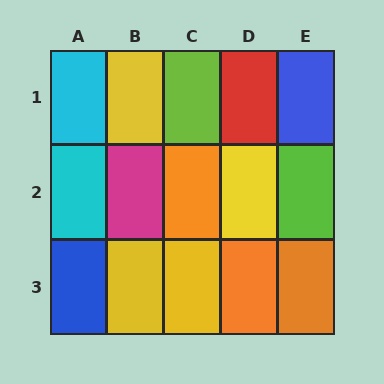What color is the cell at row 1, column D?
Red.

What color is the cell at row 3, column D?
Orange.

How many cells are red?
1 cell is red.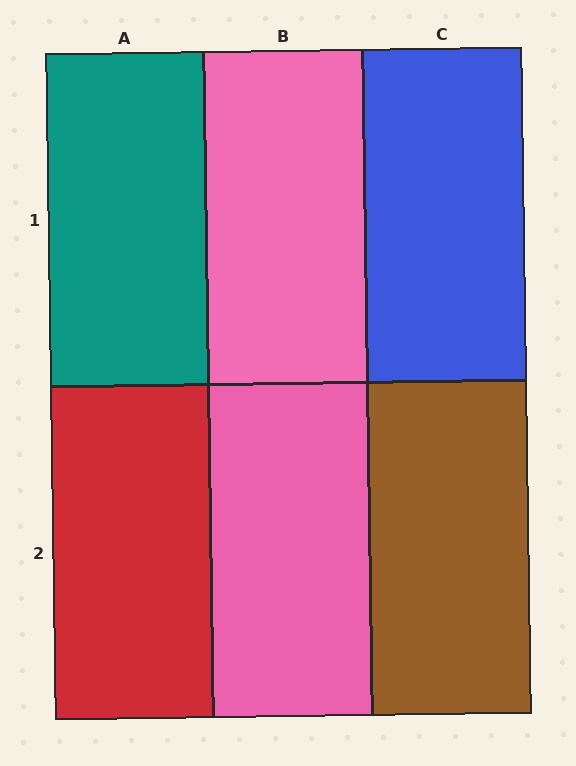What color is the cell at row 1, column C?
Blue.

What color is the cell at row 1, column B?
Pink.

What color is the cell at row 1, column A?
Teal.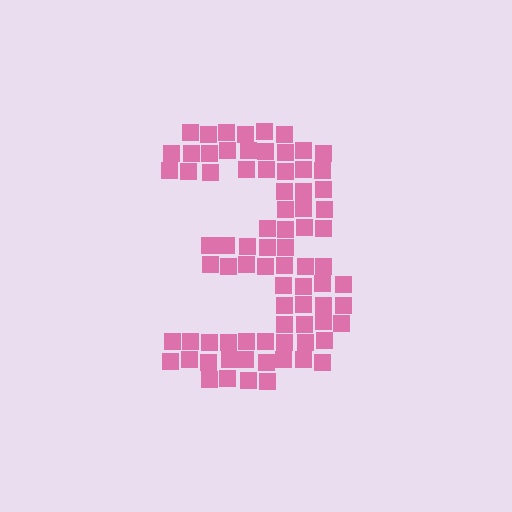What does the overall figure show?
The overall figure shows the digit 3.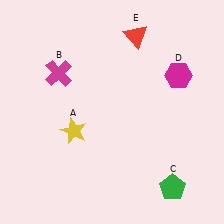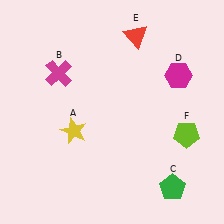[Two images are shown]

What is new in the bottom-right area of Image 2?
A lime pentagon (F) was added in the bottom-right area of Image 2.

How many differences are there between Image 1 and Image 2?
There is 1 difference between the two images.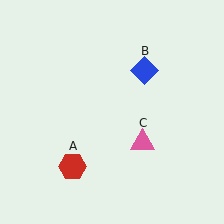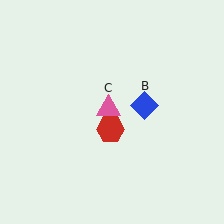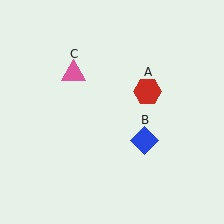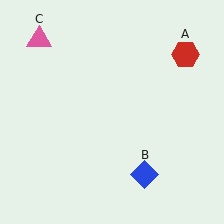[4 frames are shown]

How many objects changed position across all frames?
3 objects changed position: red hexagon (object A), blue diamond (object B), pink triangle (object C).